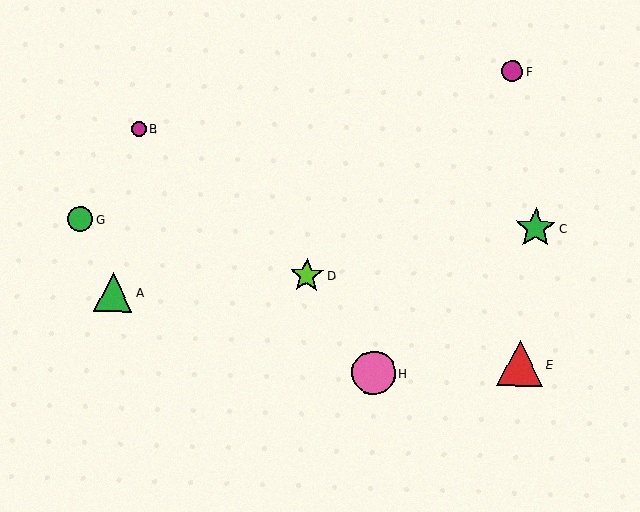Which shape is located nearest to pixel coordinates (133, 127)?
The magenta circle (labeled B) at (139, 129) is nearest to that location.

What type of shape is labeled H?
Shape H is a pink circle.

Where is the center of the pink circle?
The center of the pink circle is at (374, 373).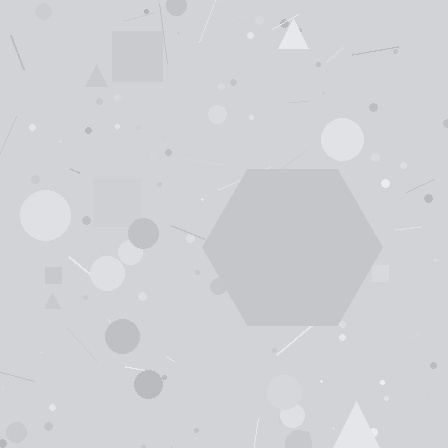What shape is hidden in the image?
A hexagon is hidden in the image.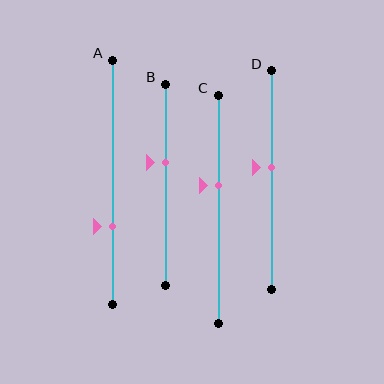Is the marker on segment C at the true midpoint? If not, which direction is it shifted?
No, the marker on segment C is shifted upward by about 10% of the segment length.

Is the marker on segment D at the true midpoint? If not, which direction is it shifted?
No, the marker on segment D is shifted upward by about 6% of the segment length.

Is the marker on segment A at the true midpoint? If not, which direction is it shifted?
No, the marker on segment A is shifted downward by about 18% of the segment length.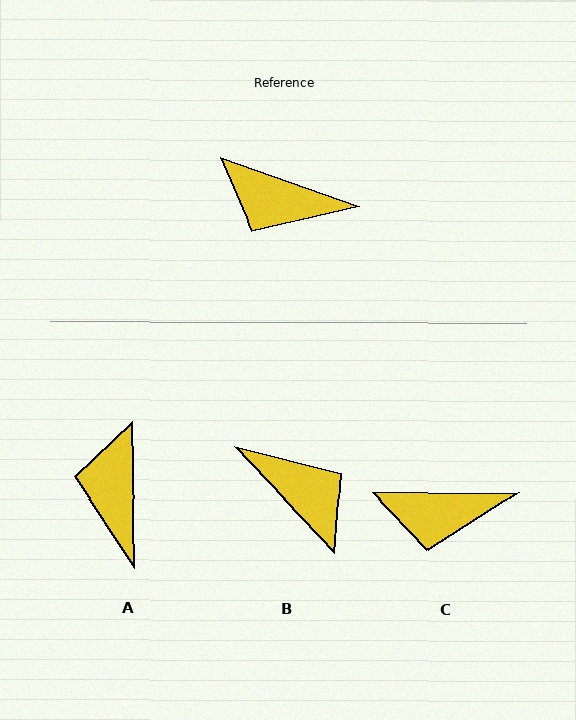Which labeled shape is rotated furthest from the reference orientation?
B, about 153 degrees away.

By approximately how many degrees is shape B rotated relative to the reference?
Approximately 153 degrees counter-clockwise.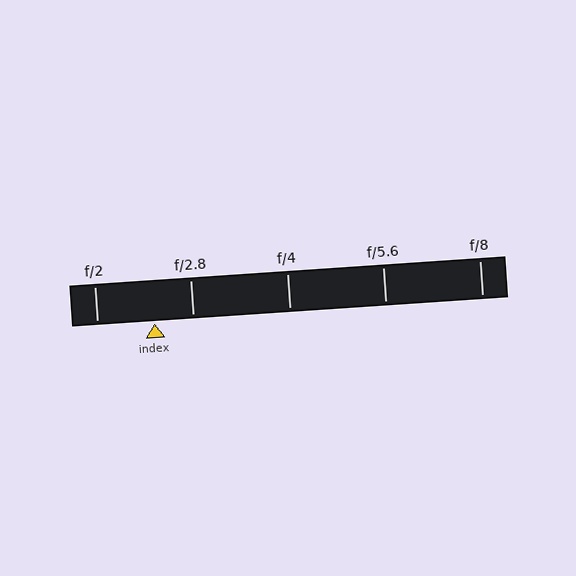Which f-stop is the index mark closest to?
The index mark is closest to f/2.8.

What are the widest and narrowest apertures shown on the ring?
The widest aperture shown is f/2 and the narrowest is f/8.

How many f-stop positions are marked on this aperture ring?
There are 5 f-stop positions marked.